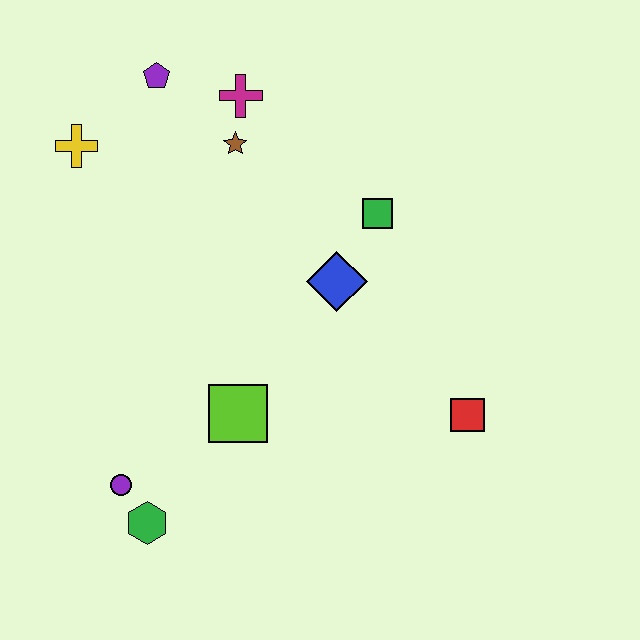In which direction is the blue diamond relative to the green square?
The blue diamond is below the green square.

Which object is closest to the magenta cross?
The brown star is closest to the magenta cross.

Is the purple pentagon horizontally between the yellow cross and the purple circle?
No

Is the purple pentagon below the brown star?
No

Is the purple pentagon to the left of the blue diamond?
Yes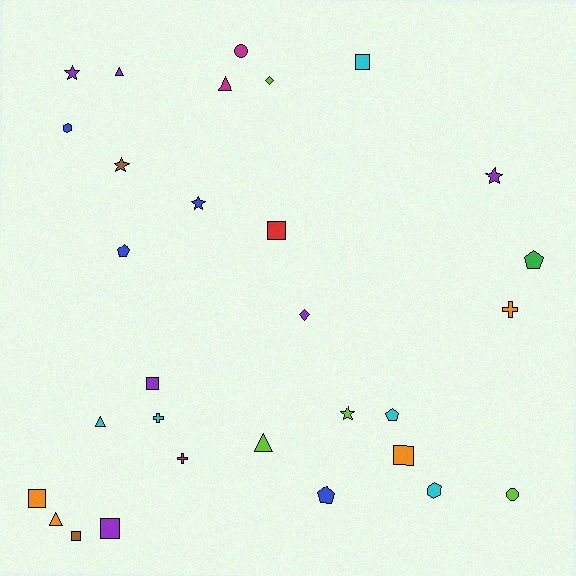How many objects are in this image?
There are 30 objects.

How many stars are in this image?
There are 5 stars.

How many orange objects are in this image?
There are 4 orange objects.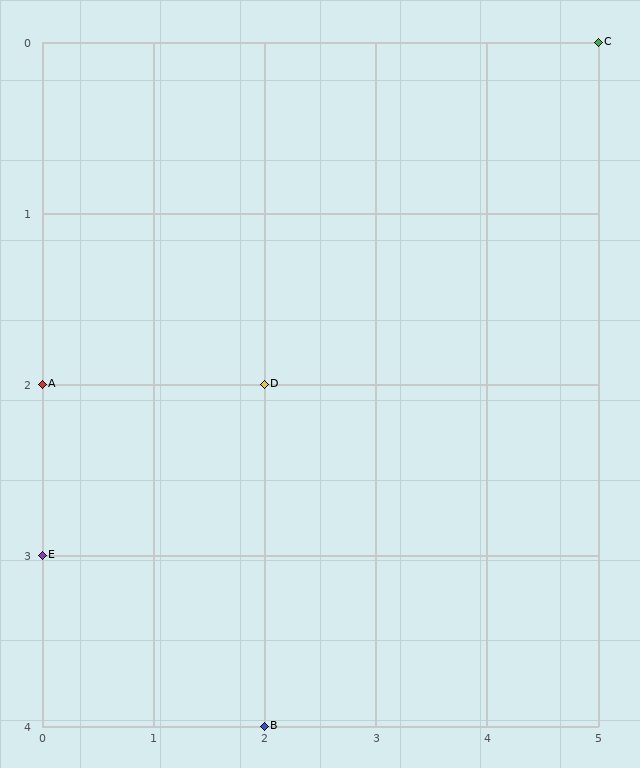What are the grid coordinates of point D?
Point D is at grid coordinates (2, 2).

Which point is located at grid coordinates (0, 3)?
Point E is at (0, 3).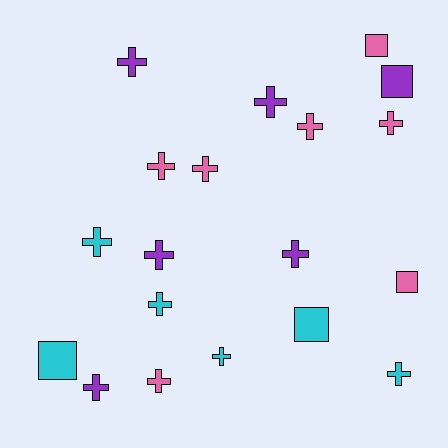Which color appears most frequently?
Pink, with 7 objects.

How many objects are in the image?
There are 19 objects.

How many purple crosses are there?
There are 5 purple crosses.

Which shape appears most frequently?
Cross, with 14 objects.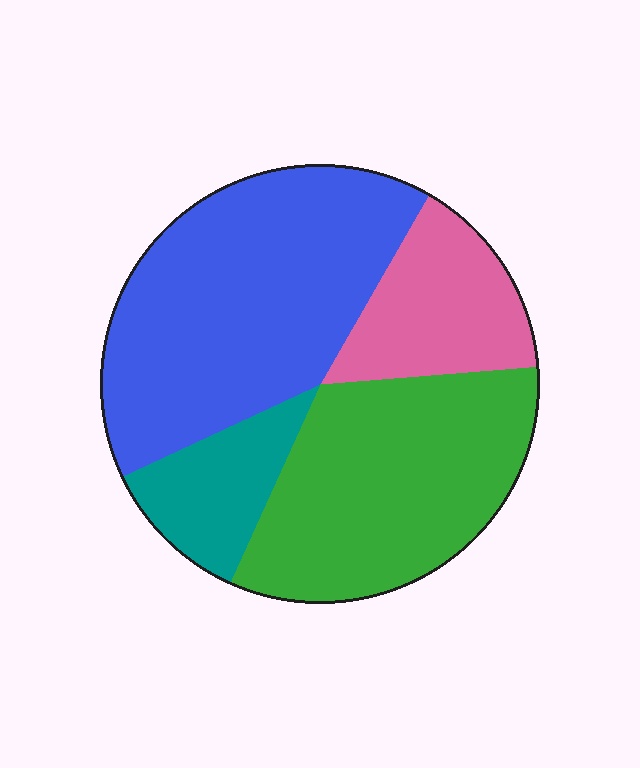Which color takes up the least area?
Teal, at roughly 10%.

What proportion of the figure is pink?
Pink takes up about one sixth (1/6) of the figure.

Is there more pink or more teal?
Pink.